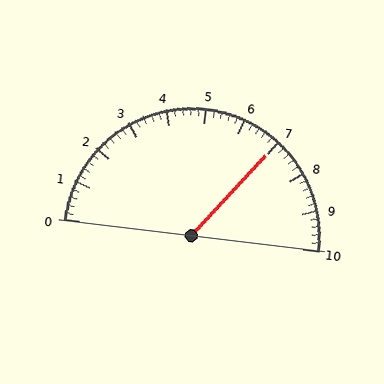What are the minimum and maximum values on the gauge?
The gauge ranges from 0 to 10.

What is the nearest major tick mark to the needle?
The nearest major tick mark is 7.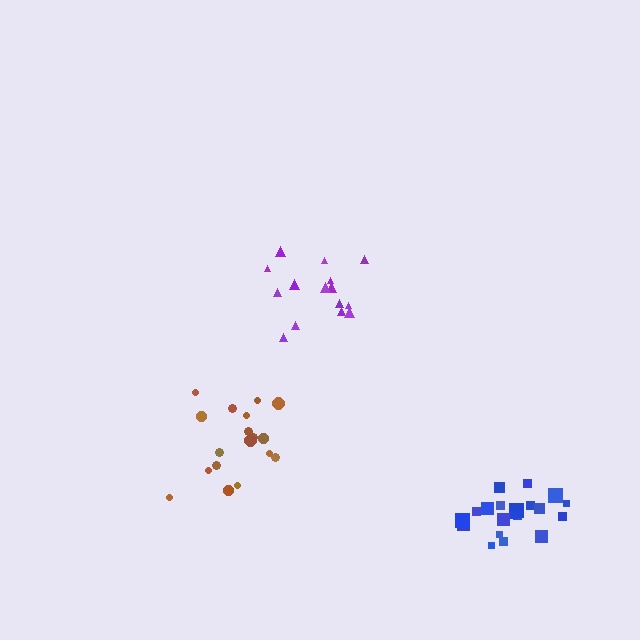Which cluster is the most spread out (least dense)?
Purple.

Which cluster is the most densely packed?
Blue.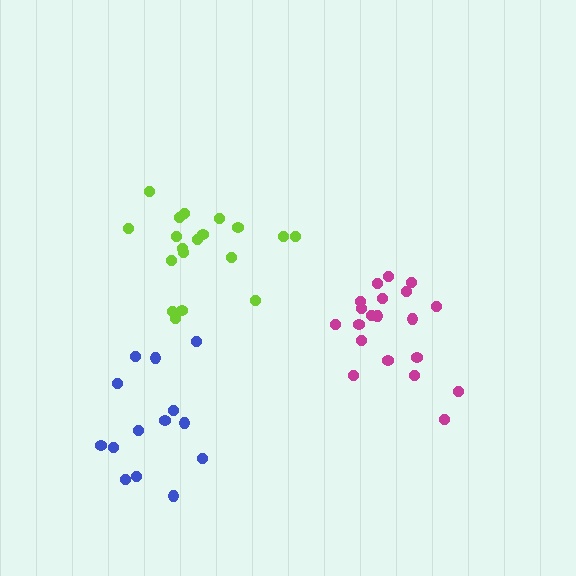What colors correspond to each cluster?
The clusters are colored: blue, magenta, lime.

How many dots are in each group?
Group 1: 14 dots, Group 2: 20 dots, Group 3: 19 dots (53 total).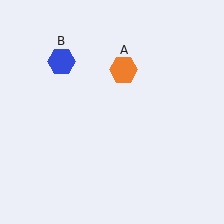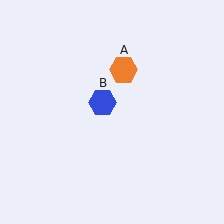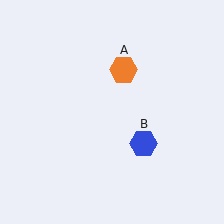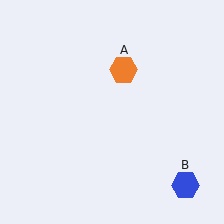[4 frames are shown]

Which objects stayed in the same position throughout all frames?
Orange hexagon (object A) remained stationary.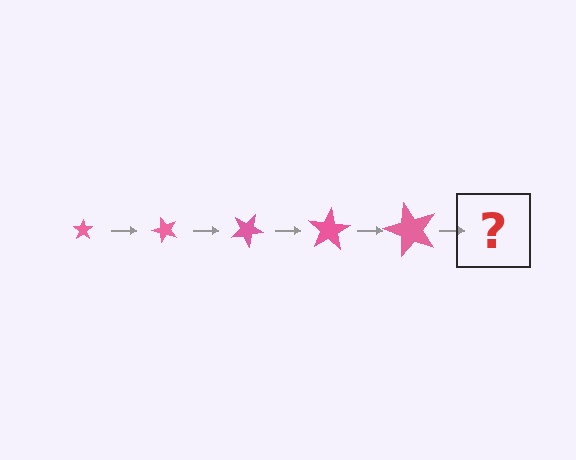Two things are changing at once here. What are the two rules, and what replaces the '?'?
The two rules are that the star grows larger each step and it rotates 50 degrees each step. The '?' should be a star, larger than the previous one and rotated 250 degrees from the start.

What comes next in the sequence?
The next element should be a star, larger than the previous one and rotated 250 degrees from the start.